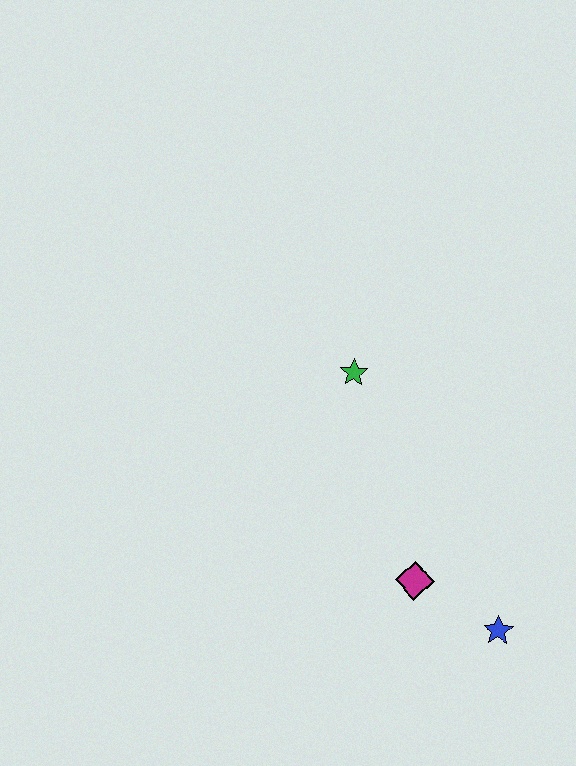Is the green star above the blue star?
Yes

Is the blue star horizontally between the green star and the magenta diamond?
No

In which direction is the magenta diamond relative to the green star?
The magenta diamond is below the green star.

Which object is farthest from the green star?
The blue star is farthest from the green star.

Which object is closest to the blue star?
The magenta diamond is closest to the blue star.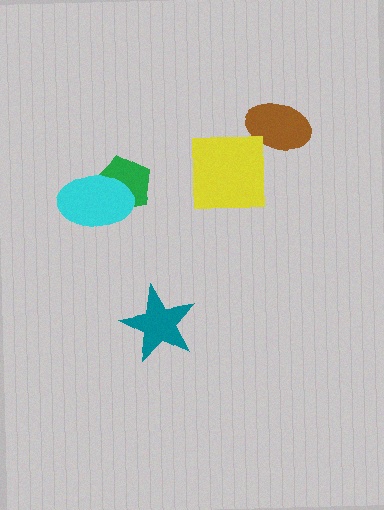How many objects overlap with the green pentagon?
1 object overlaps with the green pentagon.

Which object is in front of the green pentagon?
The cyan ellipse is in front of the green pentagon.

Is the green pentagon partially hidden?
Yes, it is partially covered by another shape.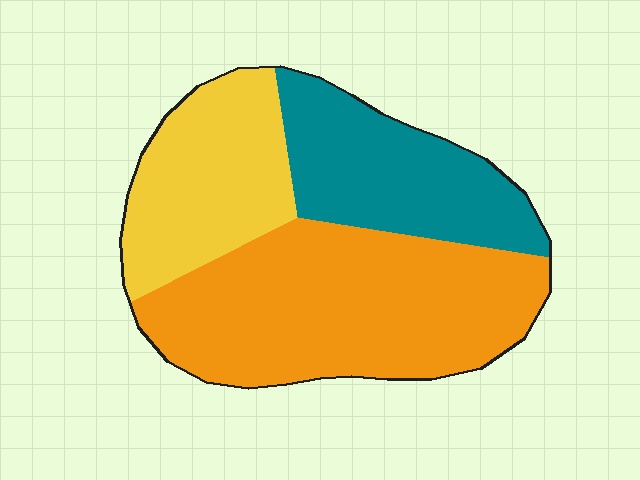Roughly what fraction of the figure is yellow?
Yellow takes up about one quarter (1/4) of the figure.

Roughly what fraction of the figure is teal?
Teal takes up about one quarter (1/4) of the figure.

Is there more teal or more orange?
Orange.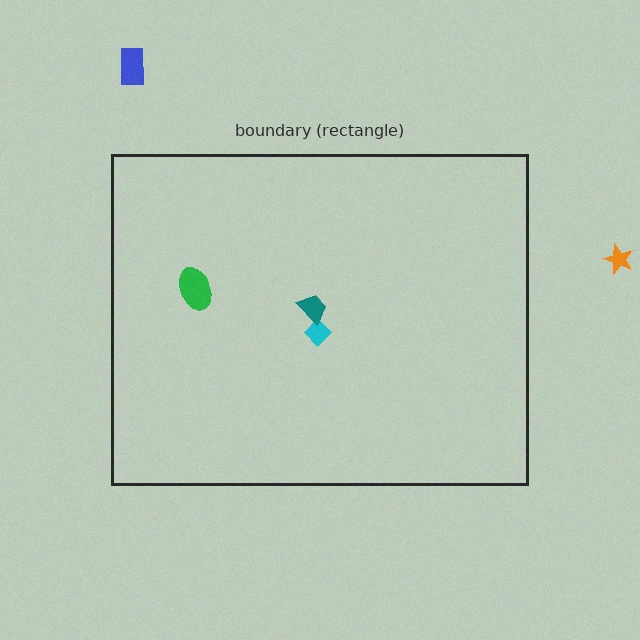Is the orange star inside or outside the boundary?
Outside.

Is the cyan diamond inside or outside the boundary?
Inside.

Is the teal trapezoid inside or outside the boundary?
Inside.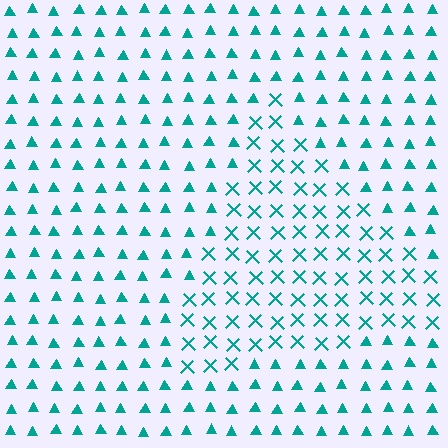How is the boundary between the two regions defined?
The boundary is defined by a change in element shape: X marks inside vs. triangles outside. All elements share the same color and spacing.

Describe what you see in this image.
The image is filled with small teal elements arranged in a uniform grid. A triangle-shaped region contains X marks, while the surrounding area contains triangles. The boundary is defined purely by the change in element shape.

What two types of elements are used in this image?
The image uses X marks inside the triangle region and triangles outside it.